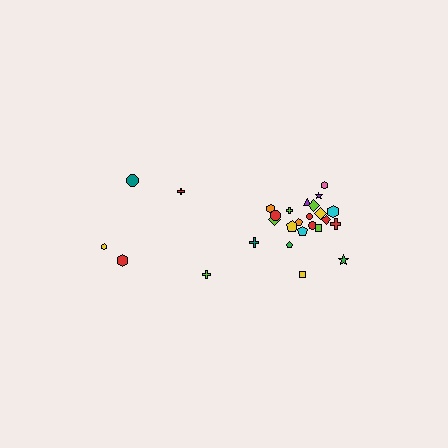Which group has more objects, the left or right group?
The right group.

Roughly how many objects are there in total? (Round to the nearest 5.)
Roughly 25 objects in total.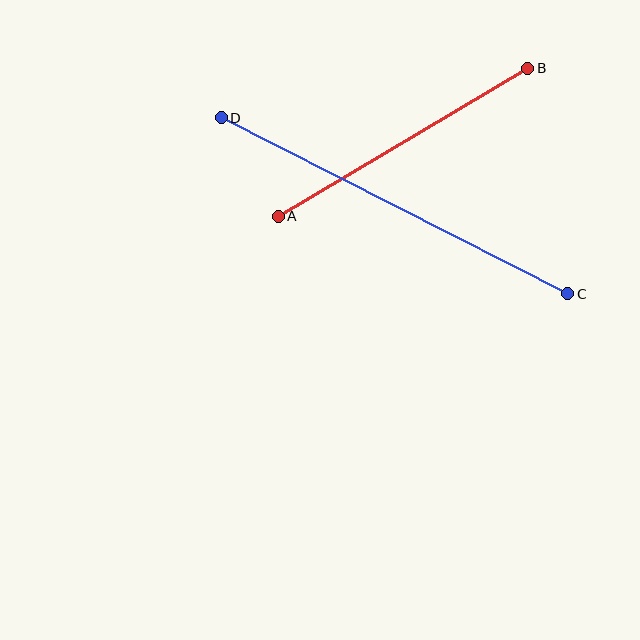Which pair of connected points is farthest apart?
Points C and D are farthest apart.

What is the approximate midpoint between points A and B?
The midpoint is at approximately (403, 142) pixels.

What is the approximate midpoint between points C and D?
The midpoint is at approximately (394, 206) pixels.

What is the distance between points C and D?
The distance is approximately 389 pixels.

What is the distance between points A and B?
The distance is approximately 290 pixels.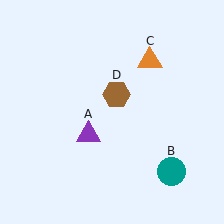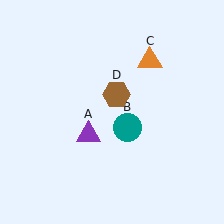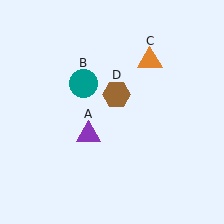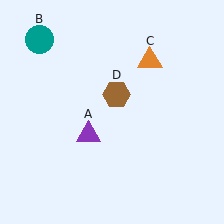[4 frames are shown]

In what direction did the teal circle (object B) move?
The teal circle (object B) moved up and to the left.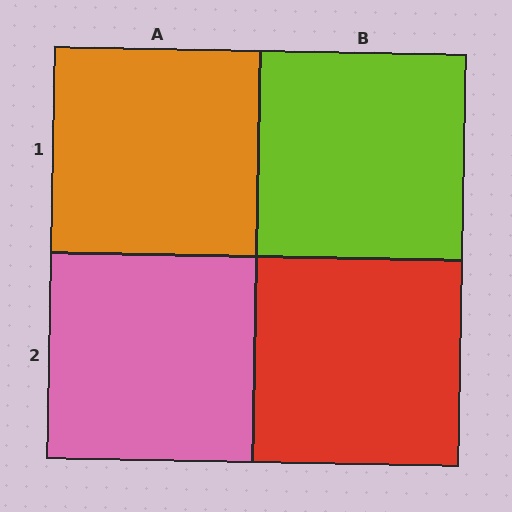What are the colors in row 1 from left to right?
Orange, lime.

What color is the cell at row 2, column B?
Red.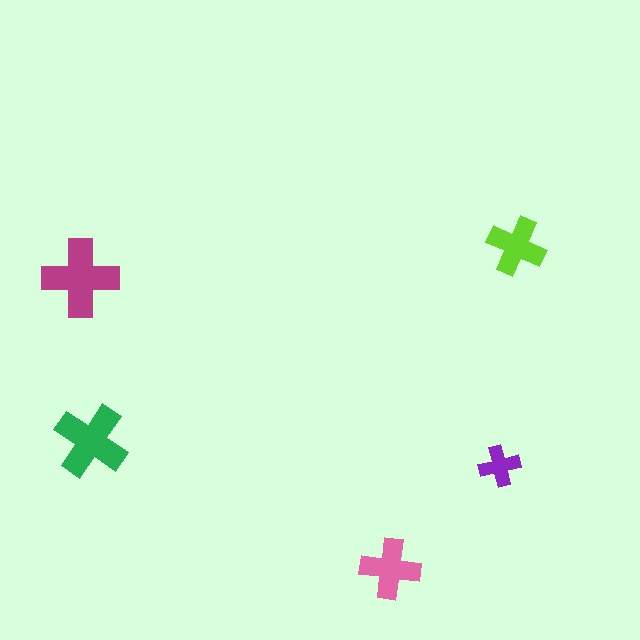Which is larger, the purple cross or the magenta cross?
The magenta one.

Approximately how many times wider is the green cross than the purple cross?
About 2 times wider.